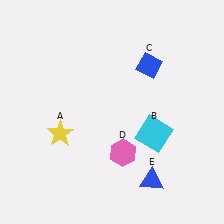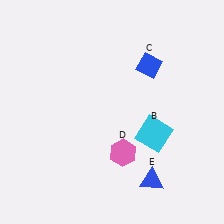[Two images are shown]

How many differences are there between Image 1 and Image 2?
There is 1 difference between the two images.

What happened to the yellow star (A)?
The yellow star (A) was removed in Image 2. It was in the bottom-left area of Image 1.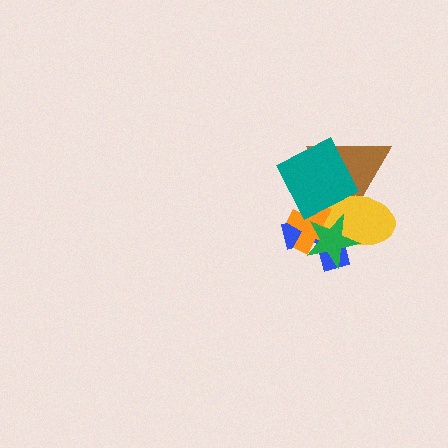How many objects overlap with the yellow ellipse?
5 objects overlap with the yellow ellipse.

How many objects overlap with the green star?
4 objects overlap with the green star.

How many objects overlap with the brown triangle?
3 objects overlap with the brown triangle.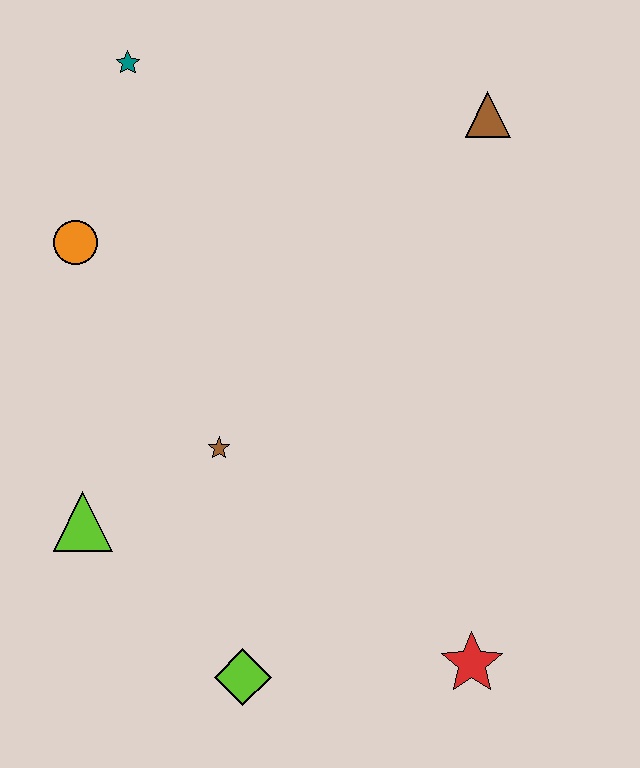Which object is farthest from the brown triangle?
The lime diamond is farthest from the brown triangle.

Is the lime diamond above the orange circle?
No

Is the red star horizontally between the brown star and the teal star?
No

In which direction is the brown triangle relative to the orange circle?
The brown triangle is to the right of the orange circle.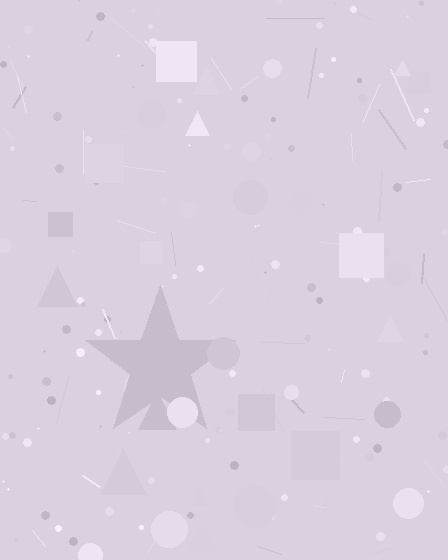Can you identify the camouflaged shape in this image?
The camouflaged shape is a star.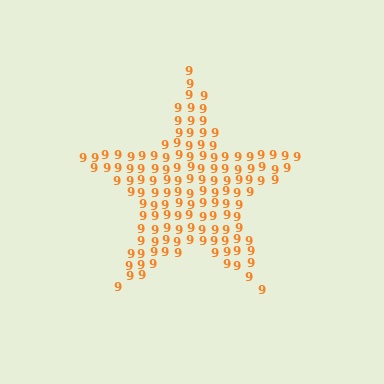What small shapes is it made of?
It is made of small digit 9's.